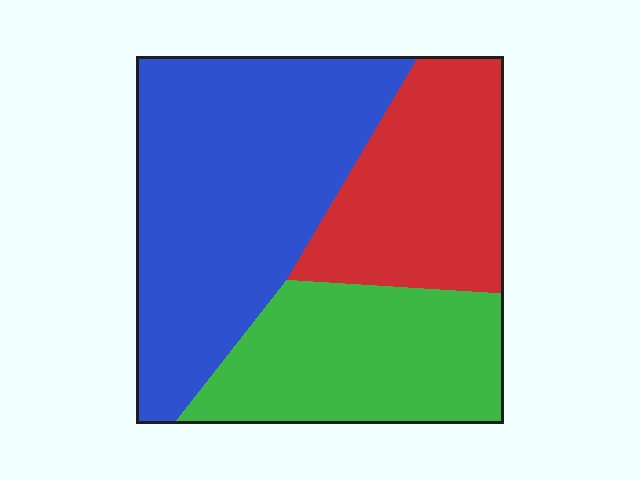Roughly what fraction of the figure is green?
Green covers roughly 30% of the figure.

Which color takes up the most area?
Blue, at roughly 45%.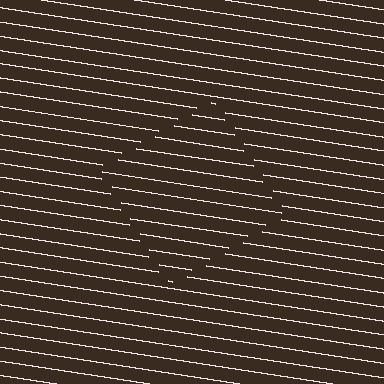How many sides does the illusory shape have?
4 sides — the line-ends trace a square.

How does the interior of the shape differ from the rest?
The interior of the shape contains the same grating, shifted by half a period — the contour is defined by the phase discontinuity where line-ends from the inner and outer gratings abut.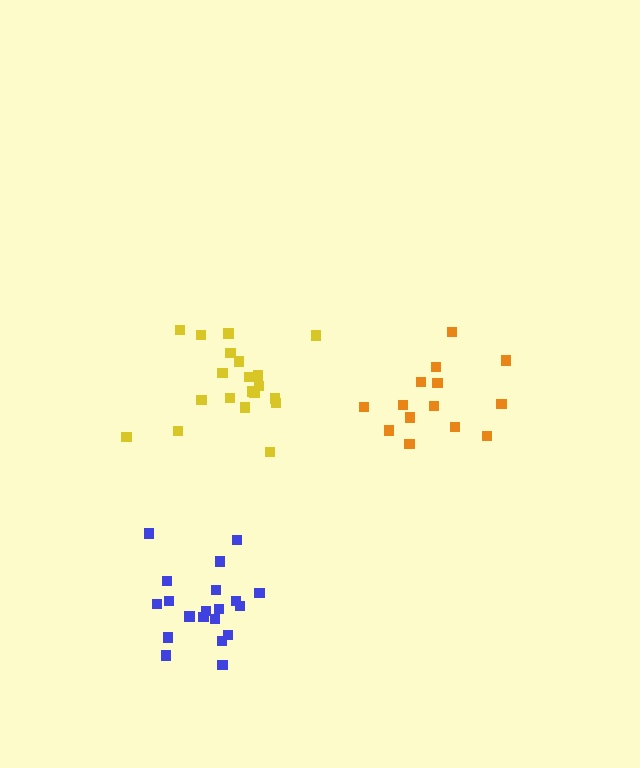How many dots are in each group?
Group 1: 14 dots, Group 2: 20 dots, Group 3: 20 dots (54 total).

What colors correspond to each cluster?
The clusters are colored: orange, blue, yellow.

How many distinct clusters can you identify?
There are 3 distinct clusters.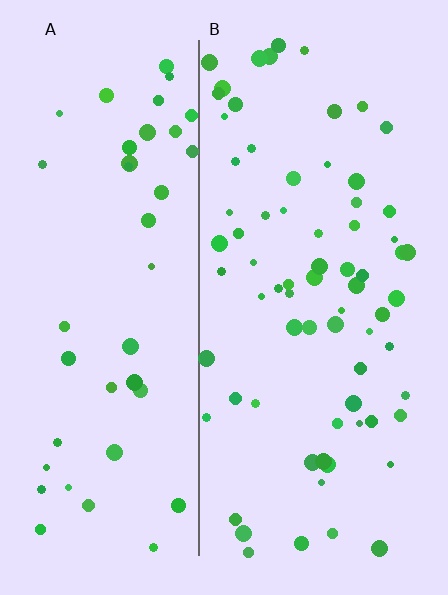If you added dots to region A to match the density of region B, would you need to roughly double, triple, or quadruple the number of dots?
Approximately double.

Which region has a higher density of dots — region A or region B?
B (the right).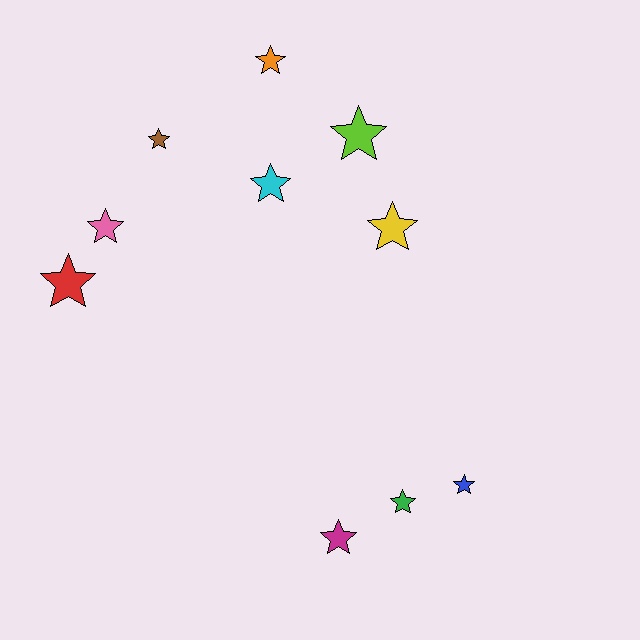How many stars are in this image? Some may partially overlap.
There are 10 stars.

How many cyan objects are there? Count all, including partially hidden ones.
There is 1 cyan object.